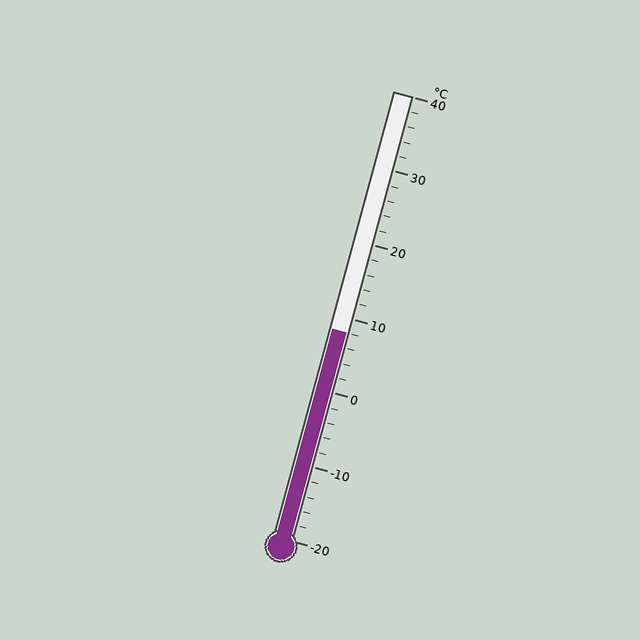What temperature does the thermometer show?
The thermometer shows approximately 8°C.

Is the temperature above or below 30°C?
The temperature is below 30°C.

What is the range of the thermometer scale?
The thermometer scale ranges from -20°C to 40°C.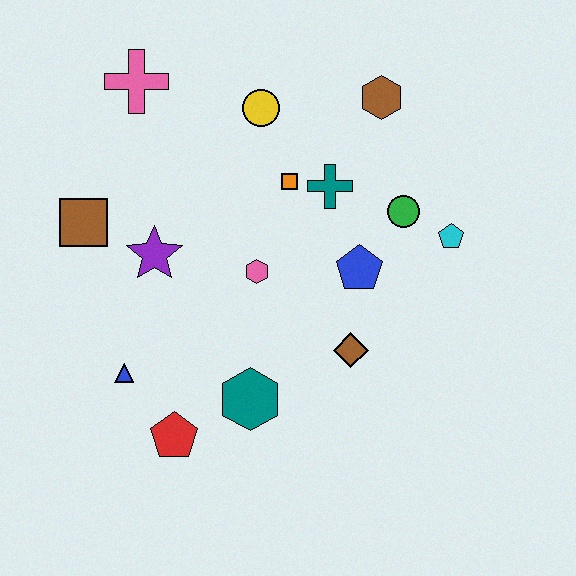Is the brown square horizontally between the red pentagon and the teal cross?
No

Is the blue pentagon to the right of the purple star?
Yes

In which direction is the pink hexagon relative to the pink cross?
The pink hexagon is below the pink cross.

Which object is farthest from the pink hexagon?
The pink cross is farthest from the pink hexagon.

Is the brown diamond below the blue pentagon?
Yes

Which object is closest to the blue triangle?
The red pentagon is closest to the blue triangle.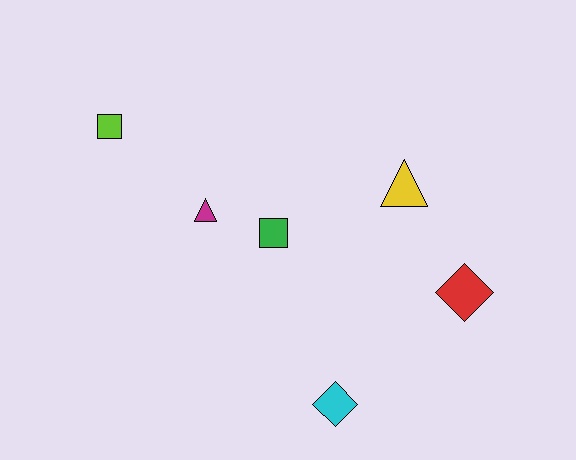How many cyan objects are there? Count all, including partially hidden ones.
There is 1 cyan object.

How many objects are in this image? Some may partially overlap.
There are 6 objects.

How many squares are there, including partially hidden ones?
There are 2 squares.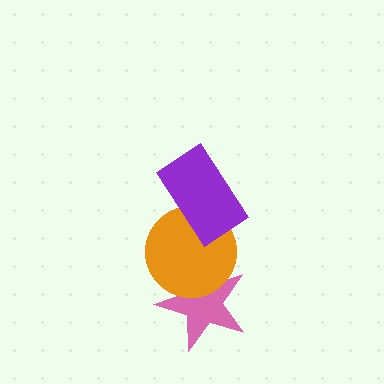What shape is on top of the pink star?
The orange circle is on top of the pink star.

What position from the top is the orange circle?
The orange circle is 2nd from the top.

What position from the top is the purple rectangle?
The purple rectangle is 1st from the top.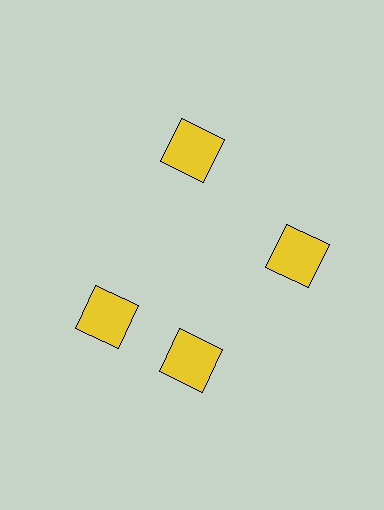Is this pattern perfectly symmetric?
No. The 4 yellow squares are arranged in a ring, but one element near the 9 o'clock position is rotated out of alignment along the ring, breaking the 4-fold rotational symmetry.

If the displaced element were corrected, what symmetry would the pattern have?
It would have 4-fold rotational symmetry — the pattern would map onto itself every 90 degrees.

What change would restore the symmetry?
The symmetry would be restored by rotating it back into even spacing with its neighbors so that all 4 squares sit at equal angles and equal distance from the center.